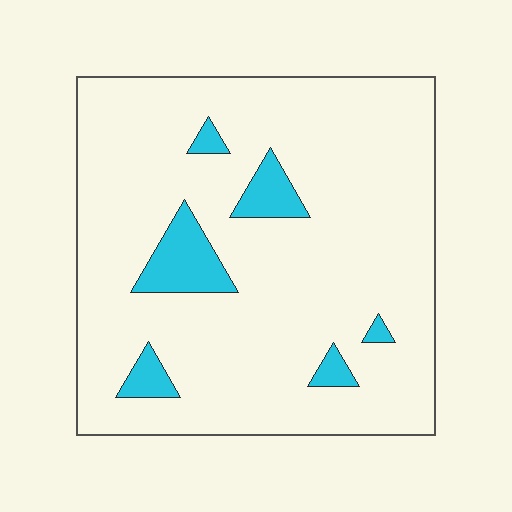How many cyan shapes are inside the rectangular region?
6.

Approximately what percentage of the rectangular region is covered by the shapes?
Approximately 10%.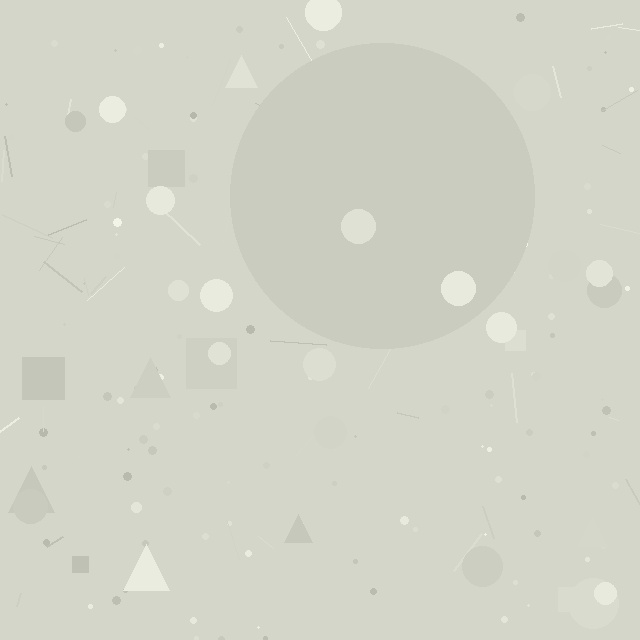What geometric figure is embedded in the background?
A circle is embedded in the background.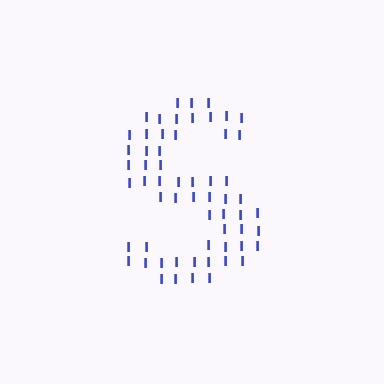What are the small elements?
The small elements are letter I's.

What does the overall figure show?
The overall figure shows the letter S.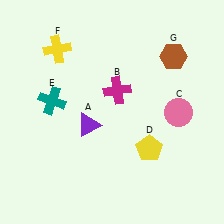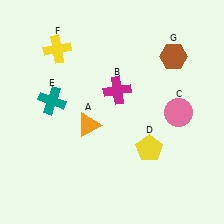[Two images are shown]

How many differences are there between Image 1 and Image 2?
There is 1 difference between the two images.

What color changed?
The triangle (A) changed from purple in Image 1 to orange in Image 2.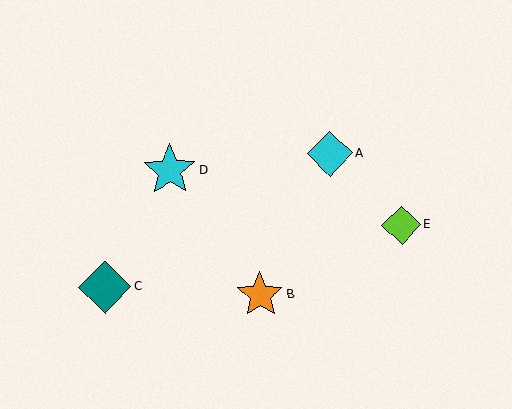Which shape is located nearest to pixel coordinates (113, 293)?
The teal diamond (labeled C) at (105, 287) is nearest to that location.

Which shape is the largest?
The cyan star (labeled D) is the largest.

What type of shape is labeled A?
Shape A is a cyan diamond.